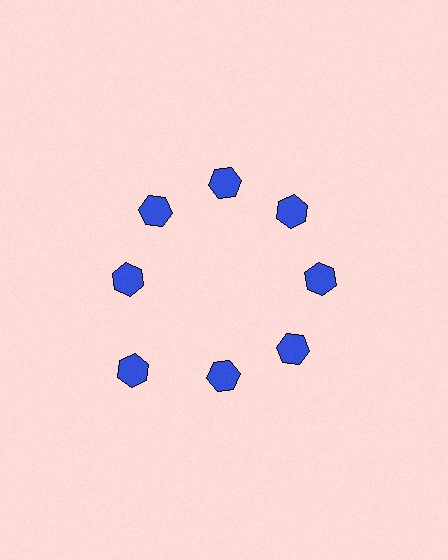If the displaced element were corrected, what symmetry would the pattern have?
It would have 8-fold rotational symmetry — the pattern would map onto itself every 45 degrees.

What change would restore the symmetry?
The symmetry would be restored by moving it inward, back onto the ring so that all 8 hexagons sit at equal angles and equal distance from the center.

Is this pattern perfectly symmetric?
No. The 8 blue hexagons are arranged in a ring, but one element near the 8 o'clock position is pushed outward from the center, breaking the 8-fold rotational symmetry.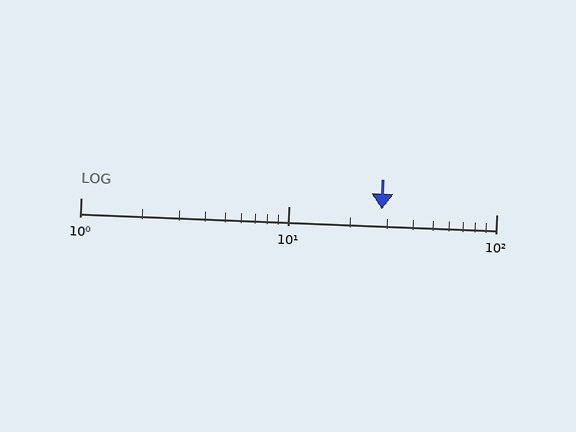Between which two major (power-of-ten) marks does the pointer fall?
The pointer is between 10 and 100.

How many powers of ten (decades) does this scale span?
The scale spans 2 decades, from 1 to 100.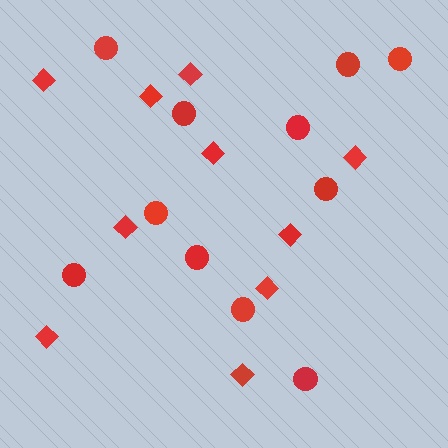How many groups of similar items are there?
There are 2 groups: one group of circles (11) and one group of diamonds (10).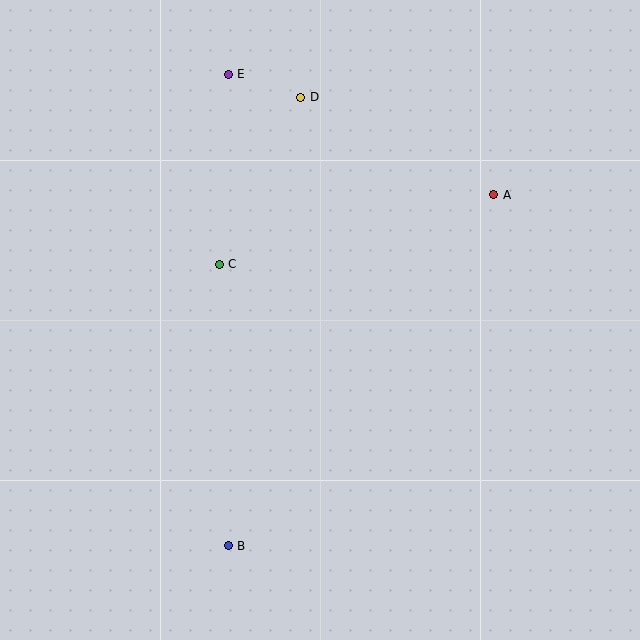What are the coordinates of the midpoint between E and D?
The midpoint between E and D is at (264, 86).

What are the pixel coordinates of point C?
Point C is at (219, 264).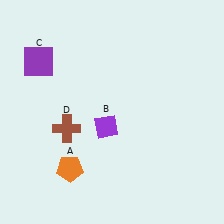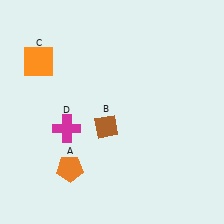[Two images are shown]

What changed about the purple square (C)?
In Image 1, C is purple. In Image 2, it changed to orange.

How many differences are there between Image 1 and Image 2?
There are 3 differences between the two images.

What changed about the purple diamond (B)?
In Image 1, B is purple. In Image 2, it changed to brown.